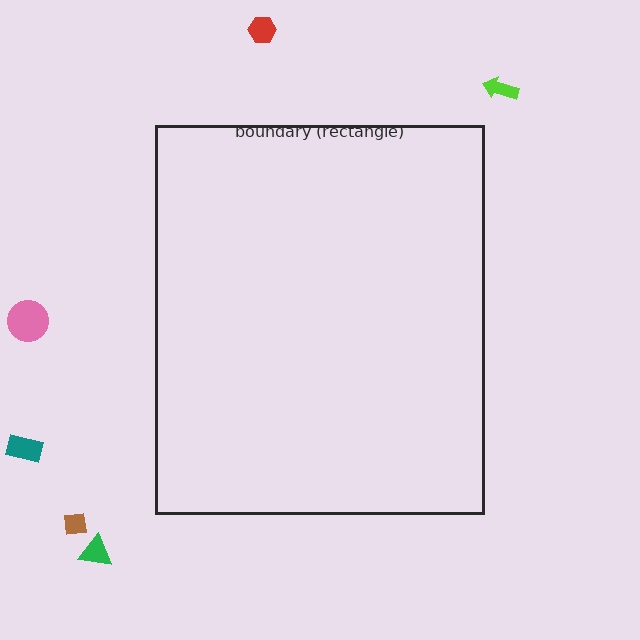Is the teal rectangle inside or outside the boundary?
Outside.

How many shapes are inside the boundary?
0 inside, 6 outside.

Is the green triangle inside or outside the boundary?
Outside.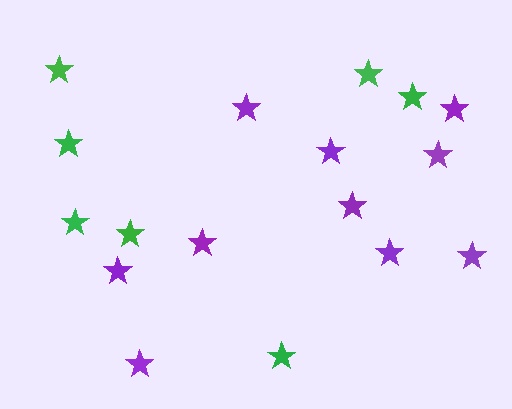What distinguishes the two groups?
There are 2 groups: one group of purple stars (10) and one group of green stars (7).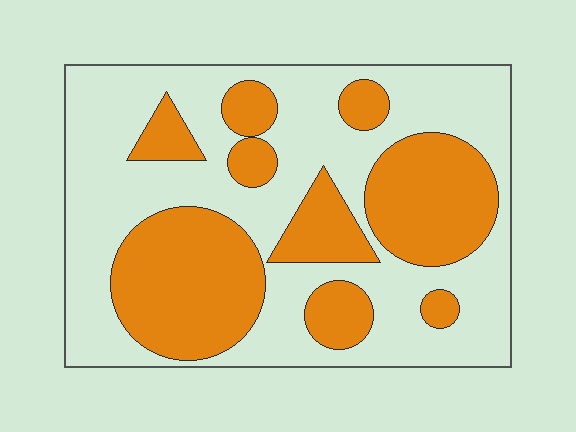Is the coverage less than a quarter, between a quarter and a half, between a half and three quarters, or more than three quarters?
Between a quarter and a half.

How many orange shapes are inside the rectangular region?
9.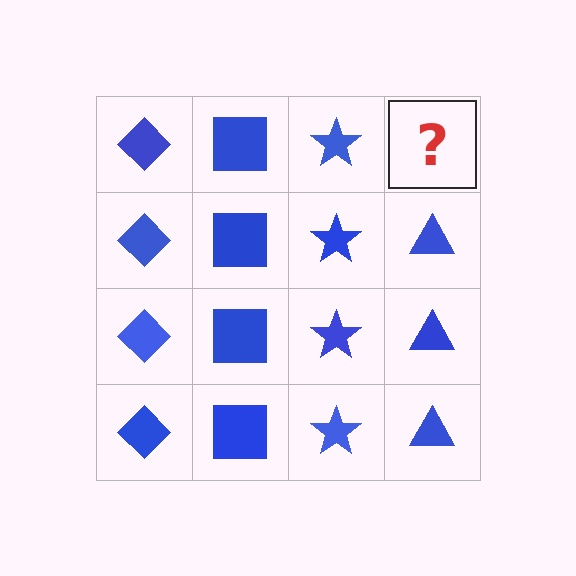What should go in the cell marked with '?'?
The missing cell should contain a blue triangle.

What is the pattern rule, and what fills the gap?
The rule is that each column has a consistent shape. The gap should be filled with a blue triangle.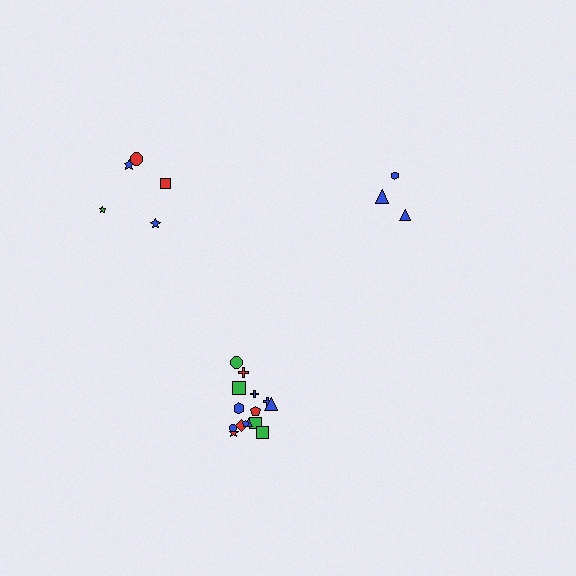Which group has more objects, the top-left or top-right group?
The top-left group.